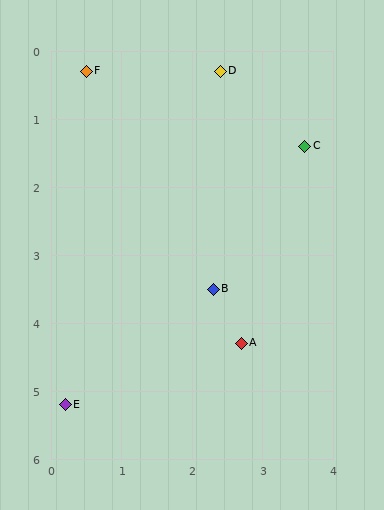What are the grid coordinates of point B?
Point B is at approximately (2.3, 3.5).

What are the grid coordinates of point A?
Point A is at approximately (2.7, 4.3).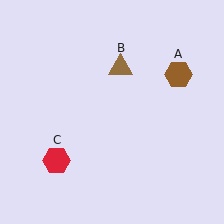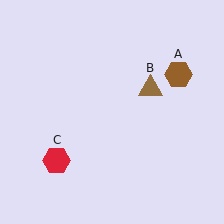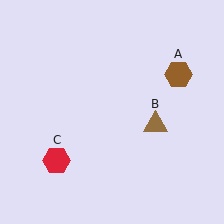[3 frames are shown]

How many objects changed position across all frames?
1 object changed position: brown triangle (object B).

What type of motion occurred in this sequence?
The brown triangle (object B) rotated clockwise around the center of the scene.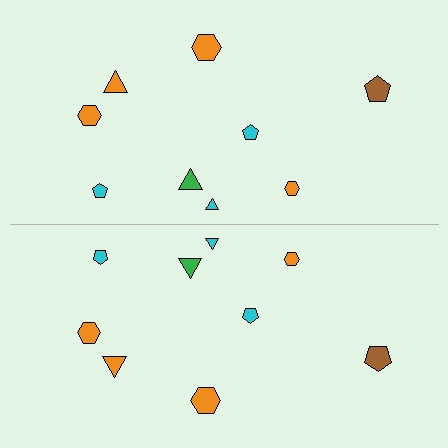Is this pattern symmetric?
Yes, this pattern has bilateral (reflection) symmetry.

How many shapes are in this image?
There are 18 shapes in this image.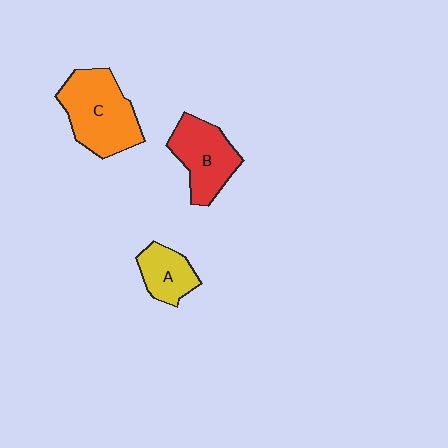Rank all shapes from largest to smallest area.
From largest to smallest: C (orange), B (red), A (yellow).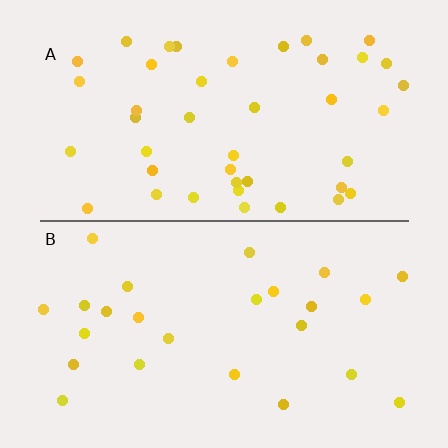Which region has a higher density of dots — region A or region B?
A (the top).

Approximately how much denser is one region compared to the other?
Approximately 1.7× — region A over region B.